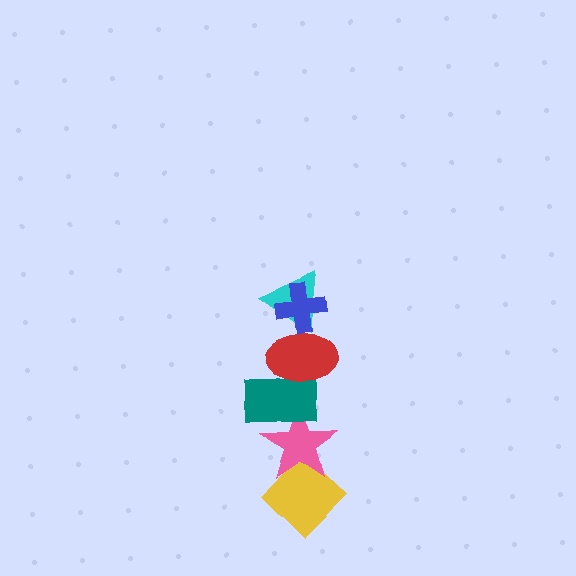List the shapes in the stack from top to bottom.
From top to bottom: the blue cross, the cyan triangle, the red ellipse, the teal rectangle, the pink star, the yellow diamond.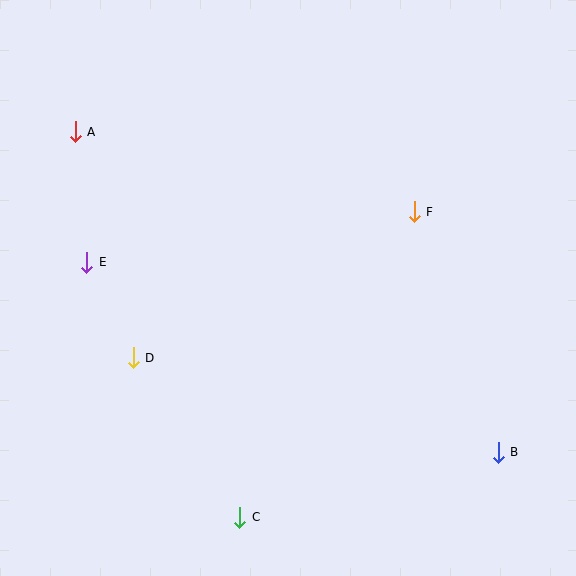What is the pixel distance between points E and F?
The distance between E and F is 331 pixels.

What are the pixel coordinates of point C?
Point C is at (240, 517).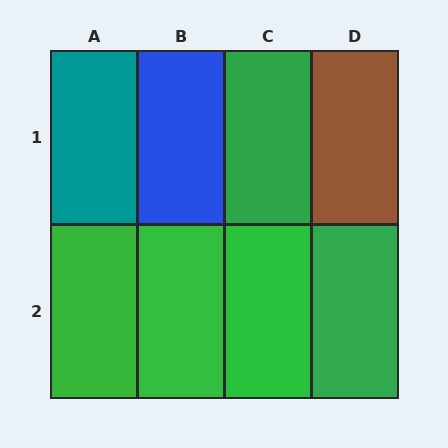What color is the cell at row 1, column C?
Green.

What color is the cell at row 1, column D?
Brown.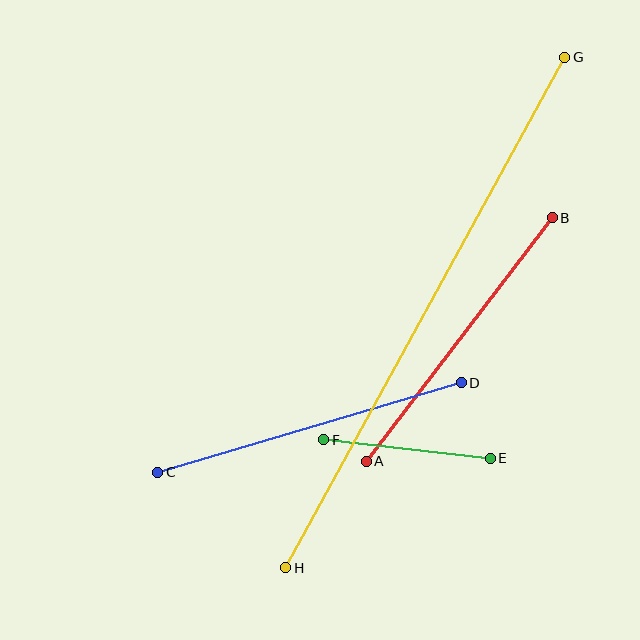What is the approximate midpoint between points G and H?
The midpoint is at approximately (425, 313) pixels.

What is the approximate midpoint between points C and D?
The midpoint is at approximately (309, 428) pixels.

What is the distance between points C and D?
The distance is approximately 316 pixels.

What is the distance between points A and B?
The distance is approximately 306 pixels.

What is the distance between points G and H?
The distance is approximately 582 pixels.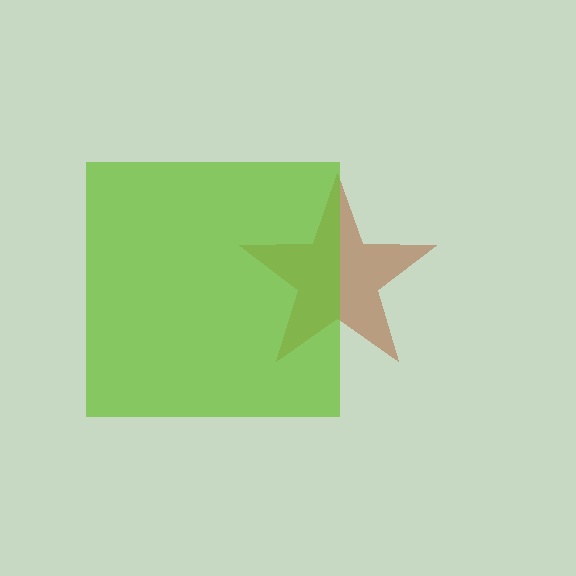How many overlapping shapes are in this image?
There are 2 overlapping shapes in the image.